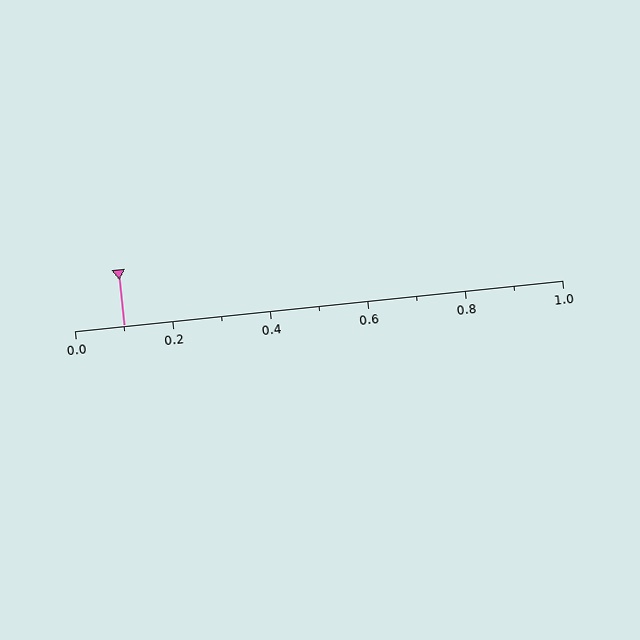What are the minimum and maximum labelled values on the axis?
The axis runs from 0.0 to 1.0.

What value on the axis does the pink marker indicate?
The marker indicates approximately 0.1.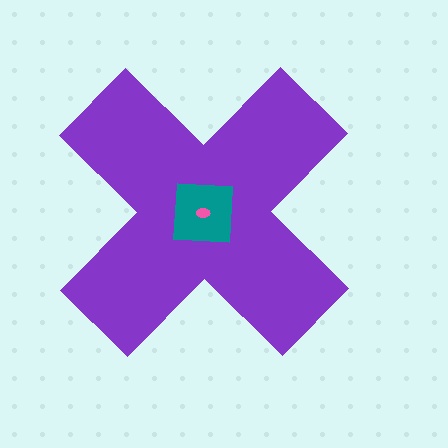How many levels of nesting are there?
3.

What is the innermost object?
The pink ellipse.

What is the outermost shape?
The purple cross.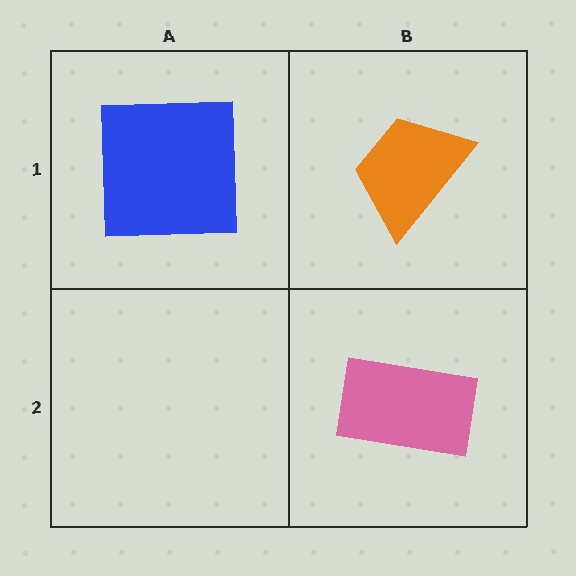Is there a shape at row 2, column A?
No, that cell is empty.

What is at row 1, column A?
A blue square.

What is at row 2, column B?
A pink rectangle.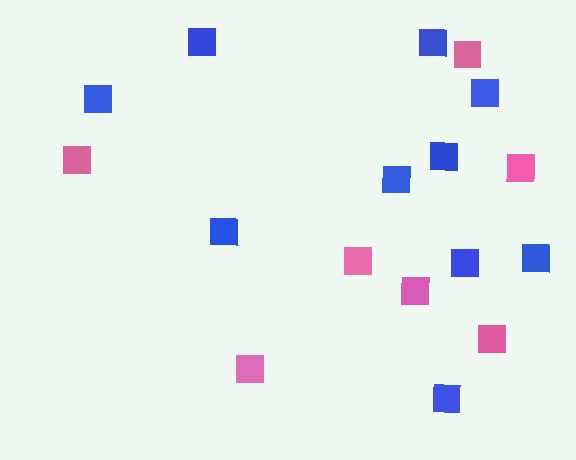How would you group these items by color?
There are 2 groups: one group of blue squares (10) and one group of pink squares (7).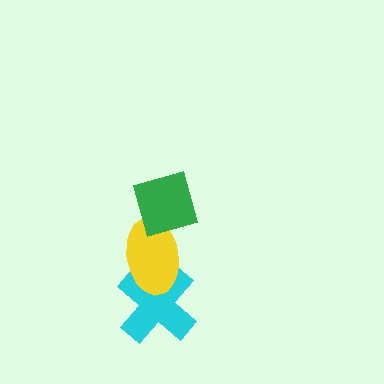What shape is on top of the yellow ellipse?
The green diamond is on top of the yellow ellipse.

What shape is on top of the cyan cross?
The yellow ellipse is on top of the cyan cross.